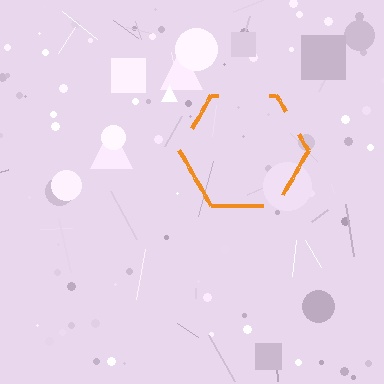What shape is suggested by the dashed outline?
The dashed outline suggests a hexagon.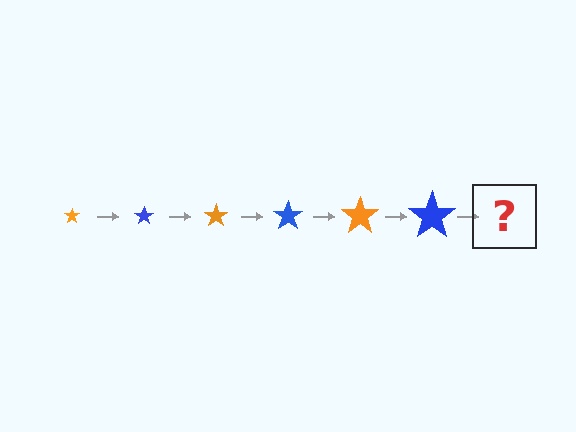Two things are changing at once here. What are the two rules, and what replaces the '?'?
The two rules are that the star grows larger each step and the color cycles through orange and blue. The '?' should be an orange star, larger than the previous one.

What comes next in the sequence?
The next element should be an orange star, larger than the previous one.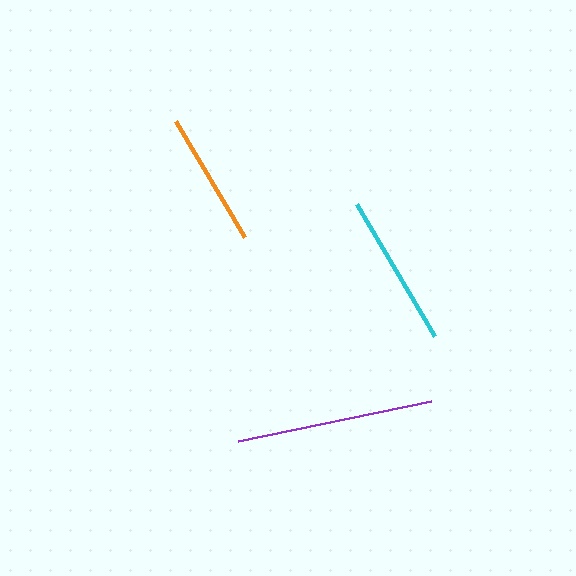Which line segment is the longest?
The purple line is the longest at approximately 197 pixels.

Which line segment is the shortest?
The orange line is the shortest at approximately 136 pixels.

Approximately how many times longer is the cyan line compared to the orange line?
The cyan line is approximately 1.1 times the length of the orange line.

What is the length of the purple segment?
The purple segment is approximately 197 pixels long.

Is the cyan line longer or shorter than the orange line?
The cyan line is longer than the orange line.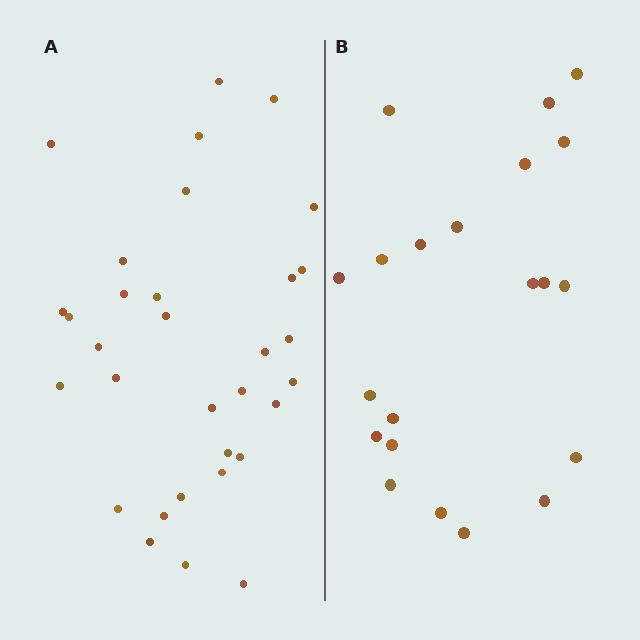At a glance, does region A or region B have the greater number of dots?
Region A (the left region) has more dots.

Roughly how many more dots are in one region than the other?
Region A has roughly 12 or so more dots than region B.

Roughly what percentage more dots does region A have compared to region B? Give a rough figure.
About 50% more.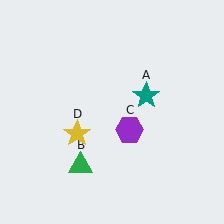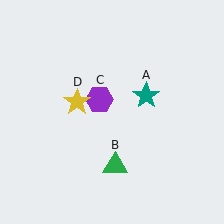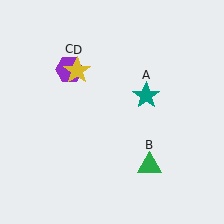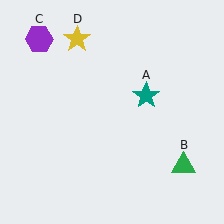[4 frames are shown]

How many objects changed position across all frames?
3 objects changed position: green triangle (object B), purple hexagon (object C), yellow star (object D).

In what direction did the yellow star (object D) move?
The yellow star (object D) moved up.